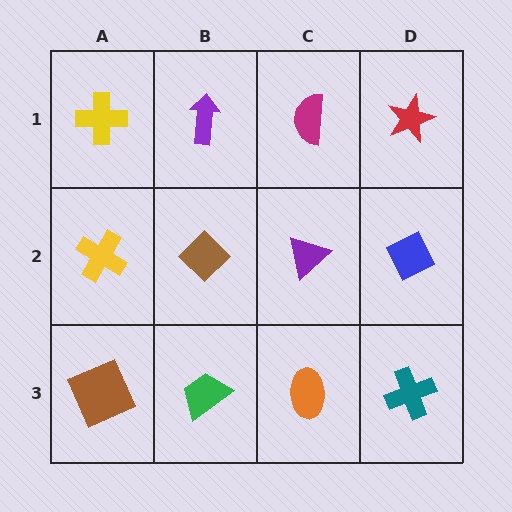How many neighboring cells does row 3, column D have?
2.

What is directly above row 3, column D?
A blue diamond.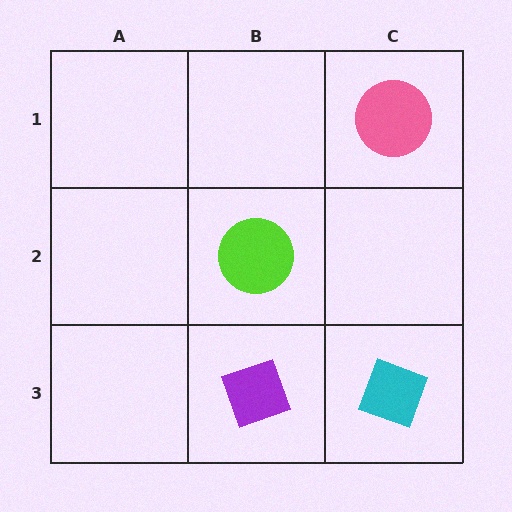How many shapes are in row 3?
2 shapes.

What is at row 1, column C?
A pink circle.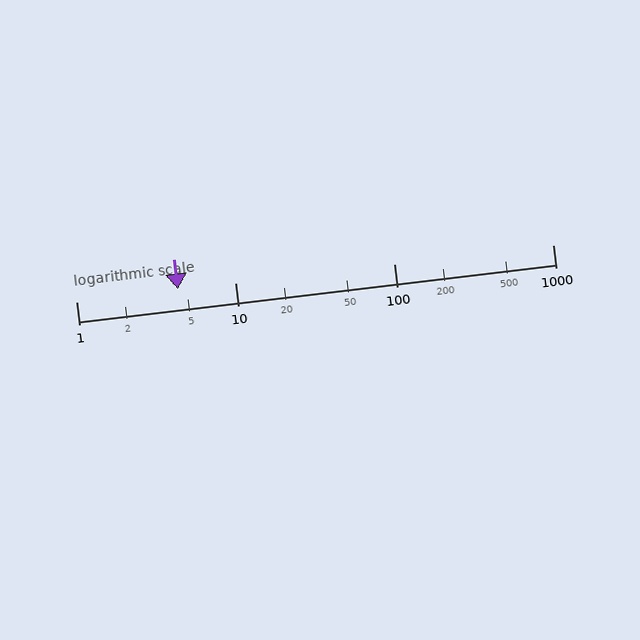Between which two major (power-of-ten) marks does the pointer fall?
The pointer is between 1 and 10.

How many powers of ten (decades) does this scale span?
The scale spans 3 decades, from 1 to 1000.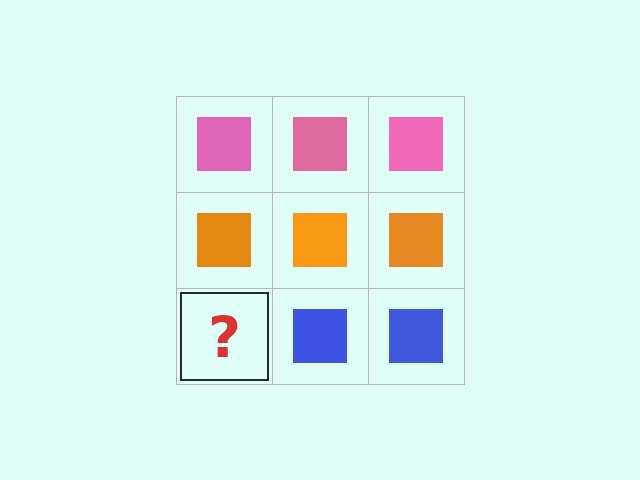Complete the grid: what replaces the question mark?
The question mark should be replaced with a blue square.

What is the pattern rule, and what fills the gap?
The rule is that each row has a consistent color. The gap should be filled with a blue square.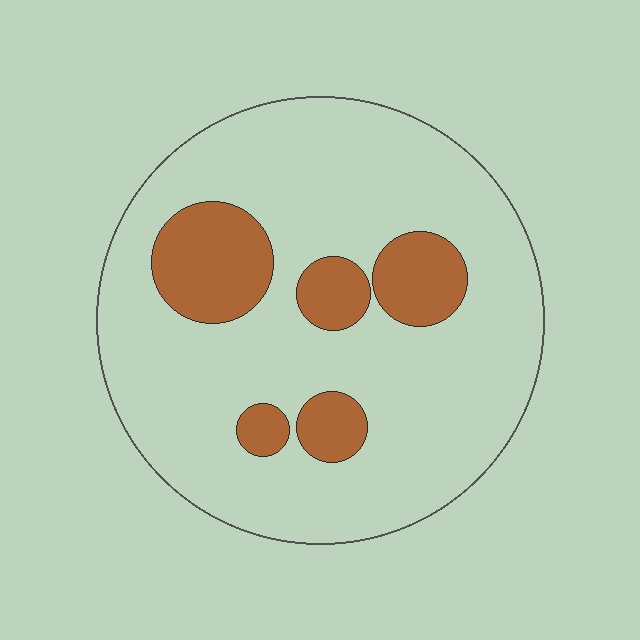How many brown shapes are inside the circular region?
5.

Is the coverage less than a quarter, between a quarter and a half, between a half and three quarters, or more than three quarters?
Less than a quarter.